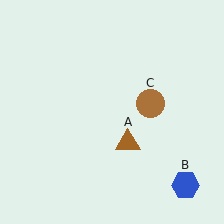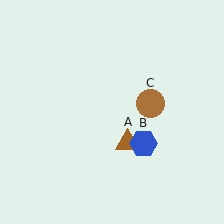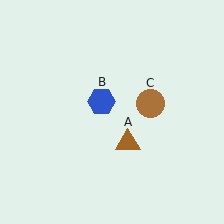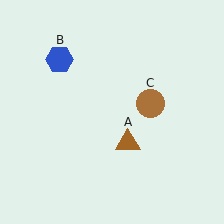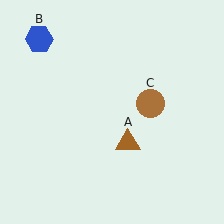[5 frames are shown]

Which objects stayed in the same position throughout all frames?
Brown triangle (object A) and brown circle (object C) remained stationary.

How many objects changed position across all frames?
1 object changed position: blue hexagon (object B).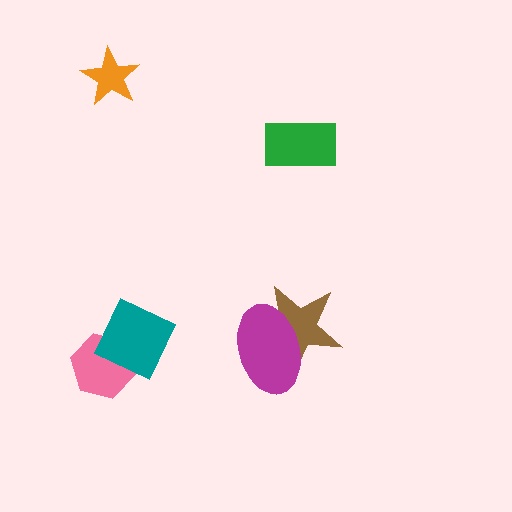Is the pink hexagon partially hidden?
Yes, it is partially covered by another shape.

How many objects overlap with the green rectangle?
0 objects overlap with the green rectangle.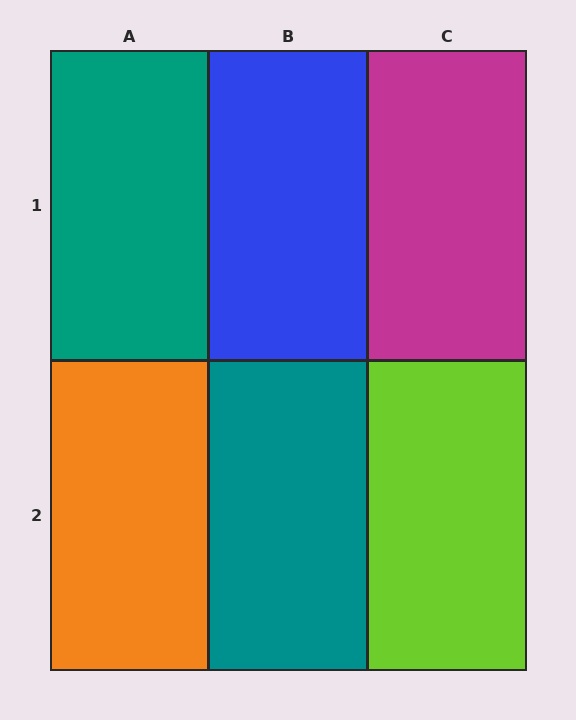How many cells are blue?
1 cell is blue.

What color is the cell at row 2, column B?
Teal.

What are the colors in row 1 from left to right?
Teal, blue, magenta.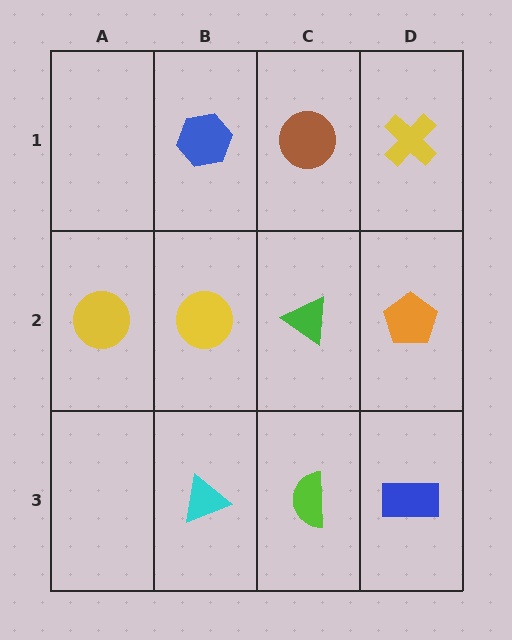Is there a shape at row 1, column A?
No, that cell is empty.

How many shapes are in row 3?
3 shapes.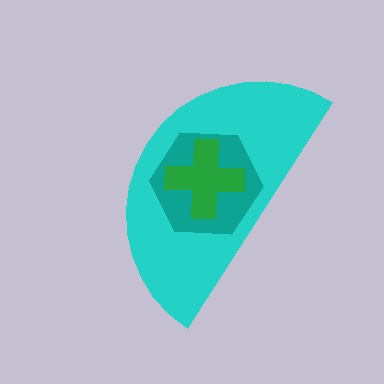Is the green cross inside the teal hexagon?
Yes.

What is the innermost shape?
The green cross.